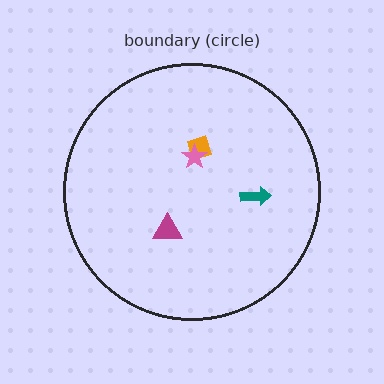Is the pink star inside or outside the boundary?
Inside.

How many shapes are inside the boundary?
4 inside, 0 outside.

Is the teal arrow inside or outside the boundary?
Inside.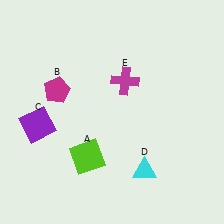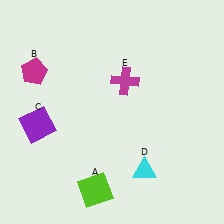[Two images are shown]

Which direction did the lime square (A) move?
The lime square (A) moved down.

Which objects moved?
The objects that moved are: the lime square (A), the magenta pentagon (B).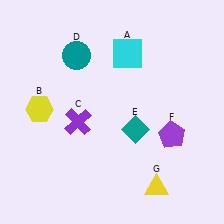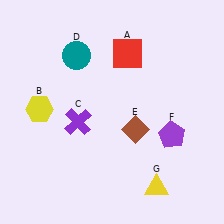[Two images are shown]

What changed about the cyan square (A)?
In Image 1, A is cyan. In Image 2, it changed to red.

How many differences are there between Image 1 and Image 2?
There are 2 differences between the two images.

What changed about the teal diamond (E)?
In Image 1, E is teal. In Image 2, it changed to brown.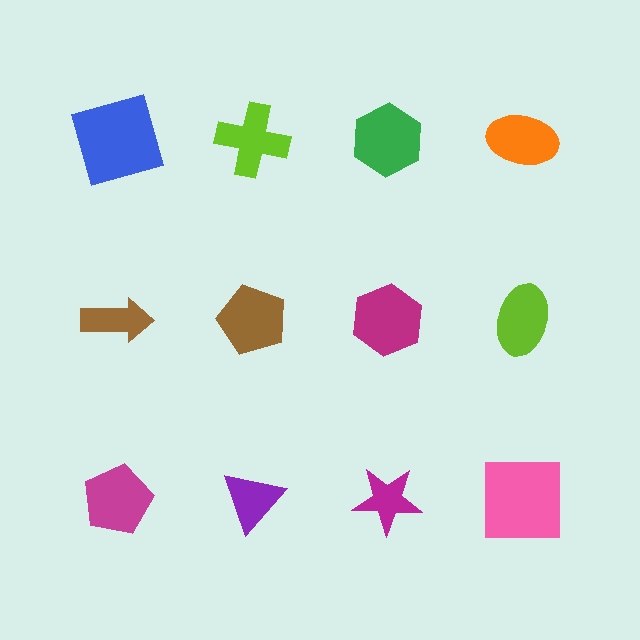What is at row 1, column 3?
A green hexagon.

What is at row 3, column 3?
A magenta star.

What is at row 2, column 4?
A lime ellipse.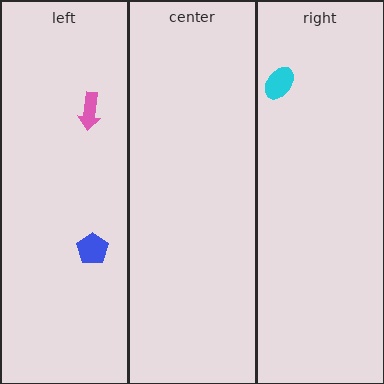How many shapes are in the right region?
1.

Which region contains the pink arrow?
The left region.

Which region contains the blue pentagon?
The left region.